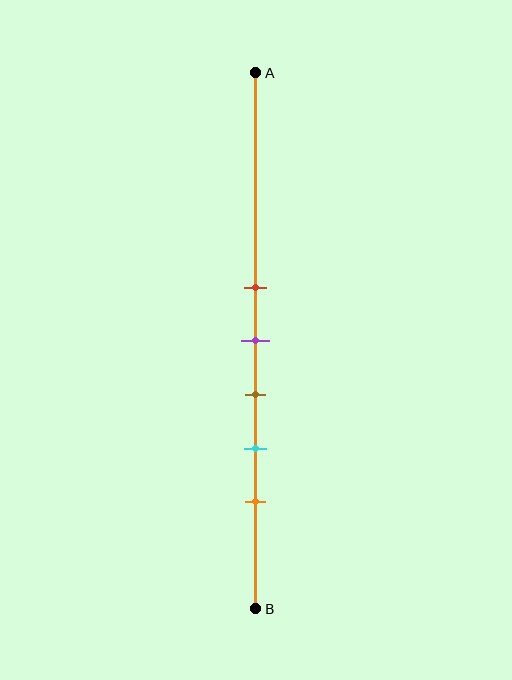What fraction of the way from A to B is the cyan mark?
The cyan mark is approximately 70% (0.7) of the way from A to B.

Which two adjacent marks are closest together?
The red and purple marks are the closest adjacent pair.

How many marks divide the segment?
There are 5 marks dividing the segment.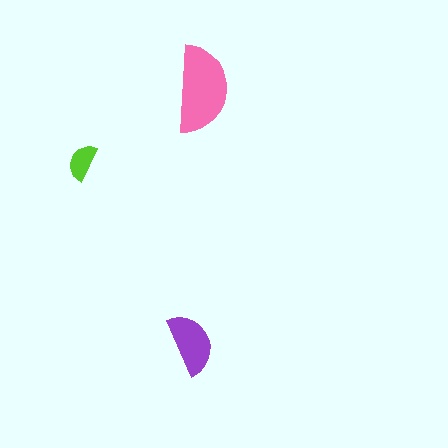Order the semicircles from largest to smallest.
the pink one, the purple one, the lime one.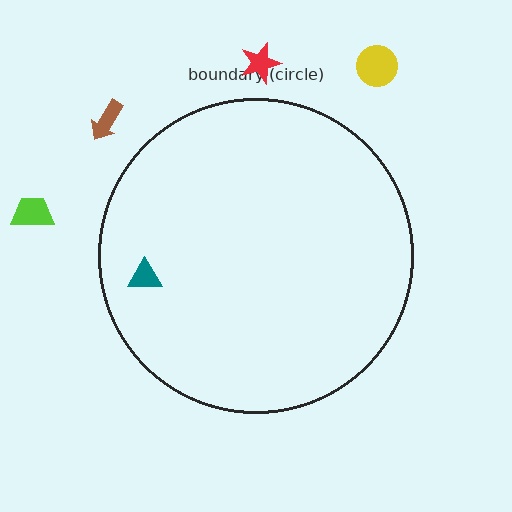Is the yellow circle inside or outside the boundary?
Outside.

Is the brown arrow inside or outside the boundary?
Outside.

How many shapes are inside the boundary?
1 inside, 4 outside.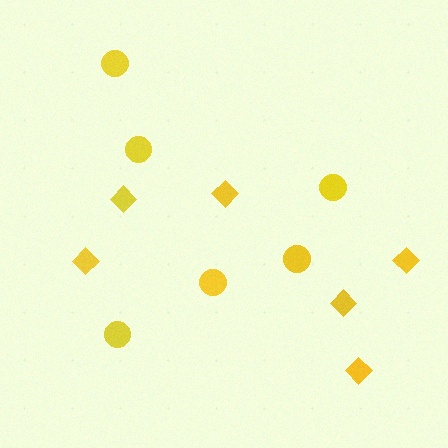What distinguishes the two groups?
There are 2 groups: one group of diamonds (6) and one group of circles (6).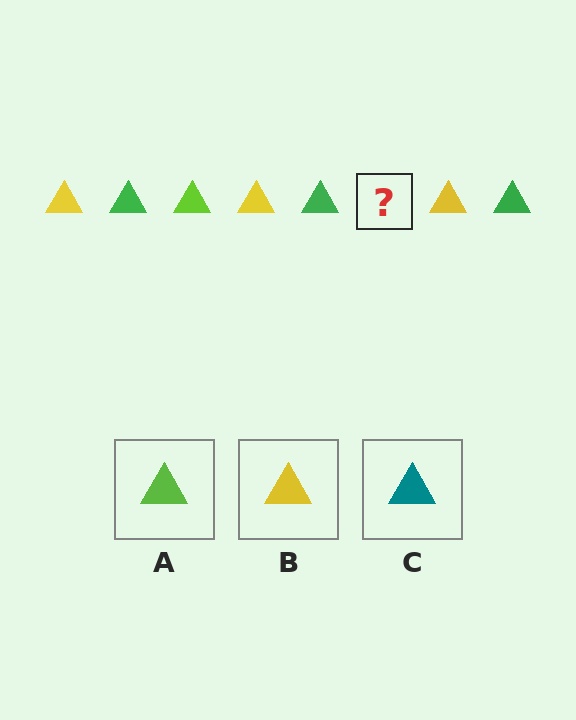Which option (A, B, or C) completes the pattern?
A.